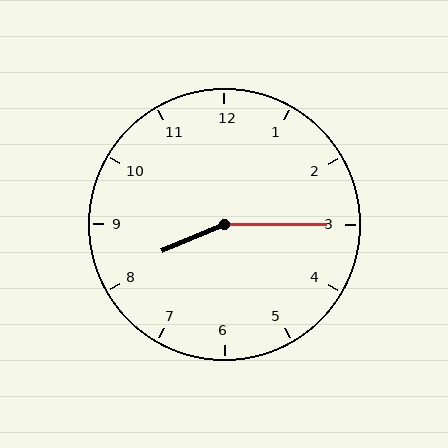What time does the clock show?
8:15.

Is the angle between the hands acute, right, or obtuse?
It is obtuse.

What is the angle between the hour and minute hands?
Approximately 158 degrees.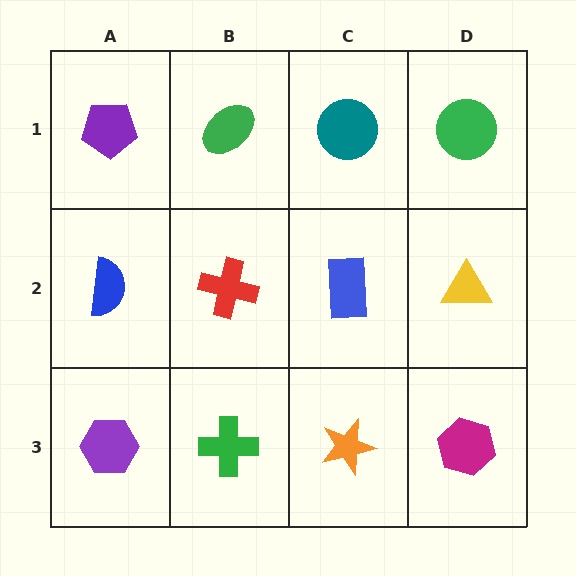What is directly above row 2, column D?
A green circle.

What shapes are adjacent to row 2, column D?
A green circle (row 1, column D), a magenta hexagon (row 3, column D), a blue rectangle (row 2, column C).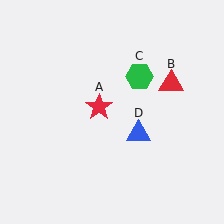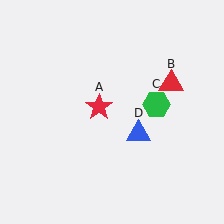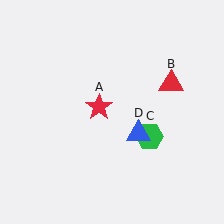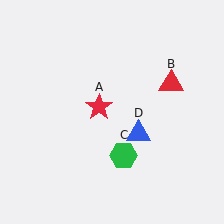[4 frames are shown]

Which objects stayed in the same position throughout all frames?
Red star (object A) and red triangle (object B) and blue triangle (object D) remained stationary.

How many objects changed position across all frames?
1 object changed position: green hexagon (object C).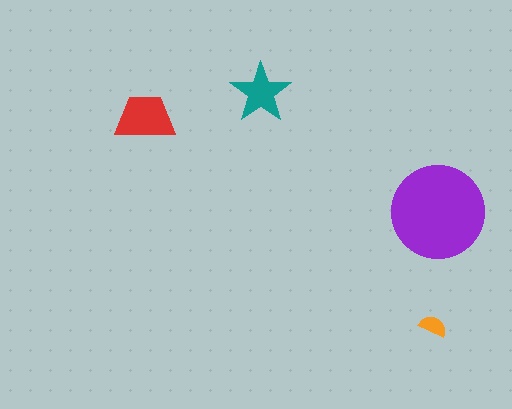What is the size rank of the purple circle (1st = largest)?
1st.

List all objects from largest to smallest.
The purple circle, the red trapezoid, the teal star, the orange semicircle.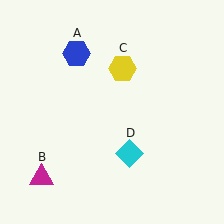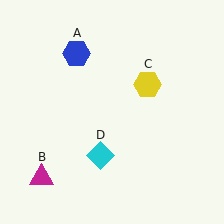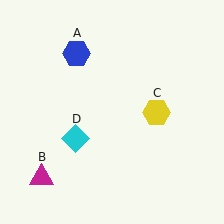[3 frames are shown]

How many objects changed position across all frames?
2 objects changed position: yellow hexagon (object C), cyan diamond (object D).